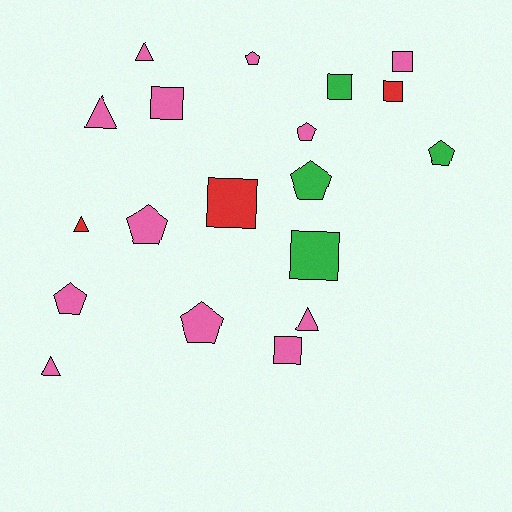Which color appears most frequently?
Pink, with 12 objects.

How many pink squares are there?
There are 3 pink squares.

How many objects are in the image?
There are 19 objects.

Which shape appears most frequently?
Pentagon, with 7 objects.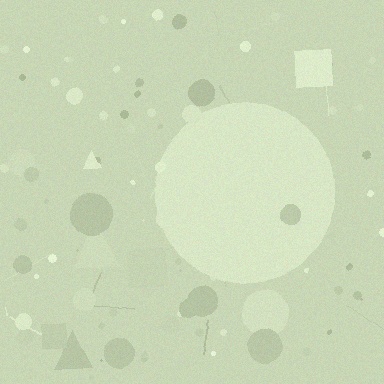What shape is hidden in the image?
A circle is hidden in the image.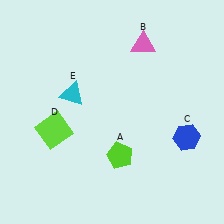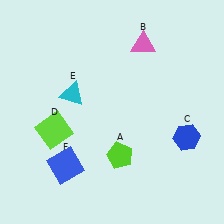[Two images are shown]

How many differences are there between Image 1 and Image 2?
There is 1 difference between the two images.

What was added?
A blue square (F) was added in Image 2.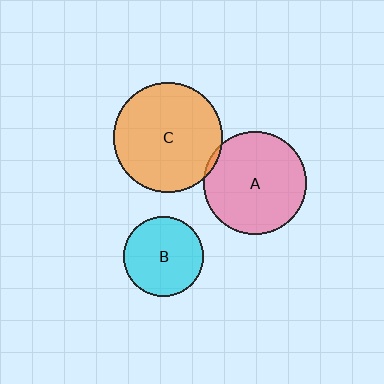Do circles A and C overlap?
Yes.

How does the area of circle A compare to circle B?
Approximately 1.6 times.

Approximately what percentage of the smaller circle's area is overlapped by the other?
Approximately 5%.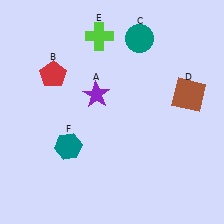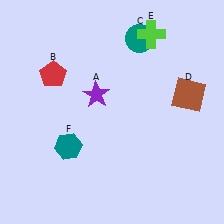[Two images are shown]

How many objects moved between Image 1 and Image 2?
1 object moved between the two images.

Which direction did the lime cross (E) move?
The lime cross (E) moved right.